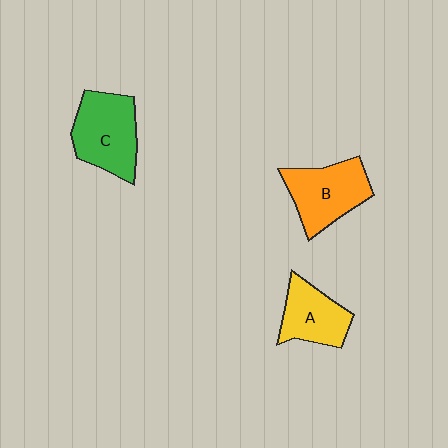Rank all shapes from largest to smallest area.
From largest to smallest: C (green), B (orange), A (yellow).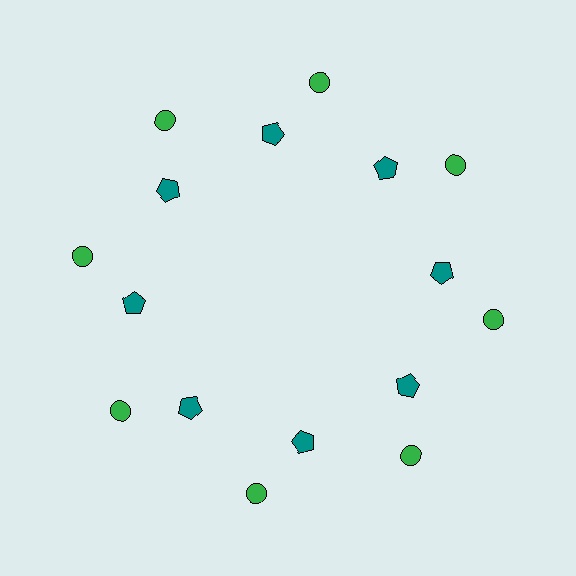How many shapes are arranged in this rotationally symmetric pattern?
There are 16 shapes, arranged in 8 groups of 2.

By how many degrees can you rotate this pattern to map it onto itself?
The pattern maps onto itself every 45 degrees of rotation.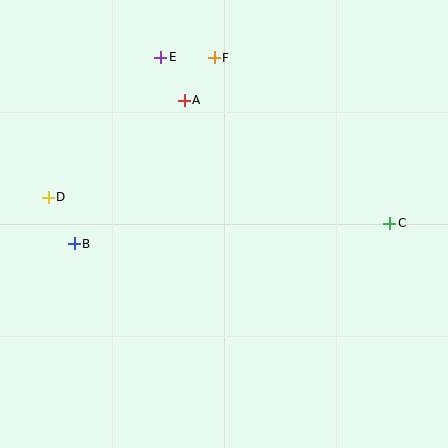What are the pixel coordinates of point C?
Point C is at (390, 223).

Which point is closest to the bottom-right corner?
Point C is closest to the bottom-right corner.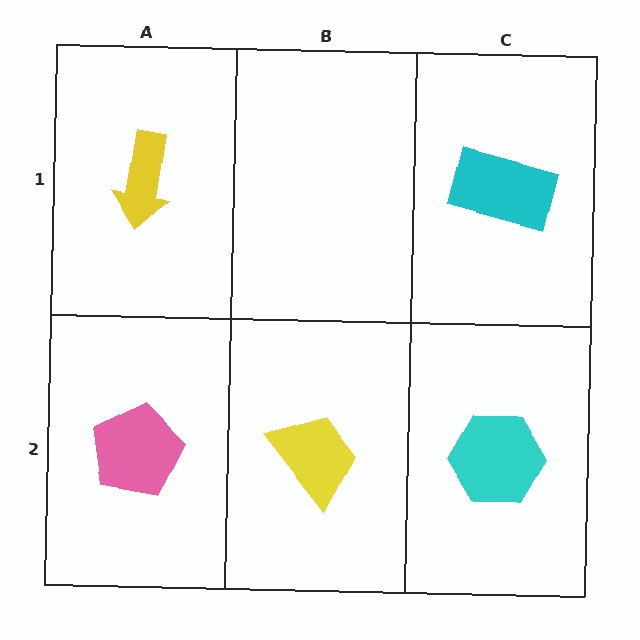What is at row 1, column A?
A yellow arrow.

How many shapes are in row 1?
2 shapes.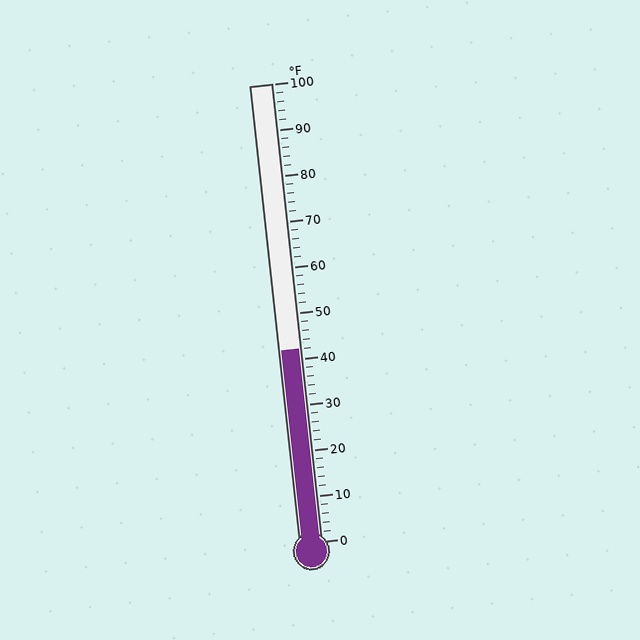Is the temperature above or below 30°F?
The temperature is above 30°F.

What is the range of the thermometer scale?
The thermometer scale ranges from 0°F to 100°F.